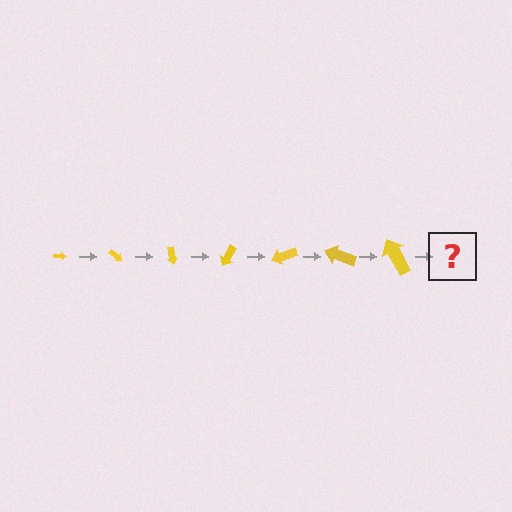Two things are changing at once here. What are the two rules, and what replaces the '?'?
The two rules are that the arrow grows larger each step and it rotates 40 degrees each step. The '?' should be an arrow, larger than the previous one and rotated 280 degrees from the start.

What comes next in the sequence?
The next element should be an arrow, larger than the previous one and rotated 280 degrees from the start.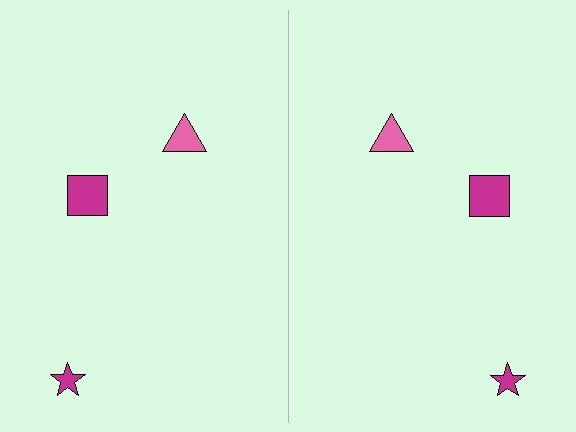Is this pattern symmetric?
Yes, this pattern has bilateral (reflection) symmetry.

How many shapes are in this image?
There are 6 shapes in this image.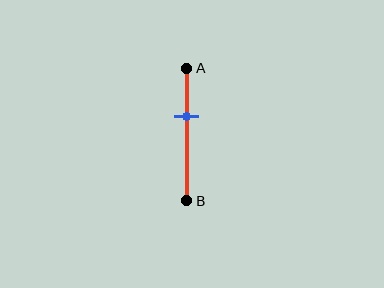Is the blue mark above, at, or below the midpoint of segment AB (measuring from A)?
The blue mark is above the midpoint of segment AB.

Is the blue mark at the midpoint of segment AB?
No, the mark is at about 35% from A, not at the 50% midpoint.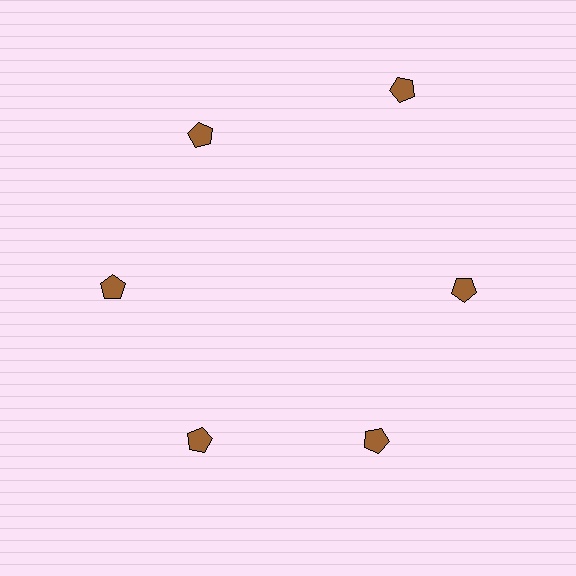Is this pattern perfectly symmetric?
No. The 6 brown pentagons are arranged in a ring, but one element near the 1 o'clock position is pushed outward from the center, breaking the 6-fold rotational symmetry.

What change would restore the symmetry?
The symmetry would be restored by moving it inward, back onto the ring so that all 6 pentagons sit at equal angles and equal distance from the center.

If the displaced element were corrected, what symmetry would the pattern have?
It would have 6-fold rotational symmetry — the pattern would map onto itself every 60 degrees.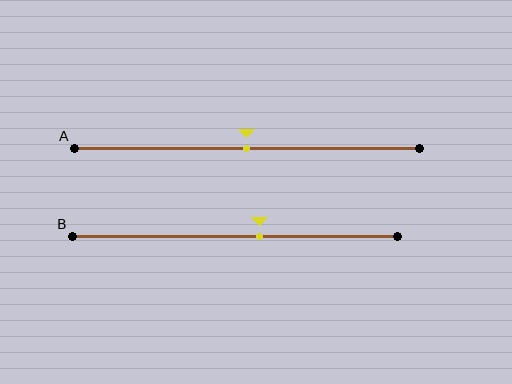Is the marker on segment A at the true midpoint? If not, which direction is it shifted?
Yes, the marker on segment A is at the true midpoint.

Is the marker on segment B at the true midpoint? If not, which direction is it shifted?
No, the marker on segment B is shifted to the right by about 8% of the segment length.